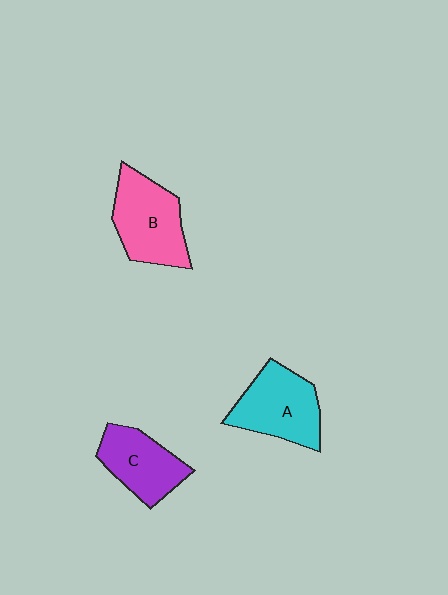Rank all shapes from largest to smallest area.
From largest to smallest: B (pink), A (cyan), C (purple).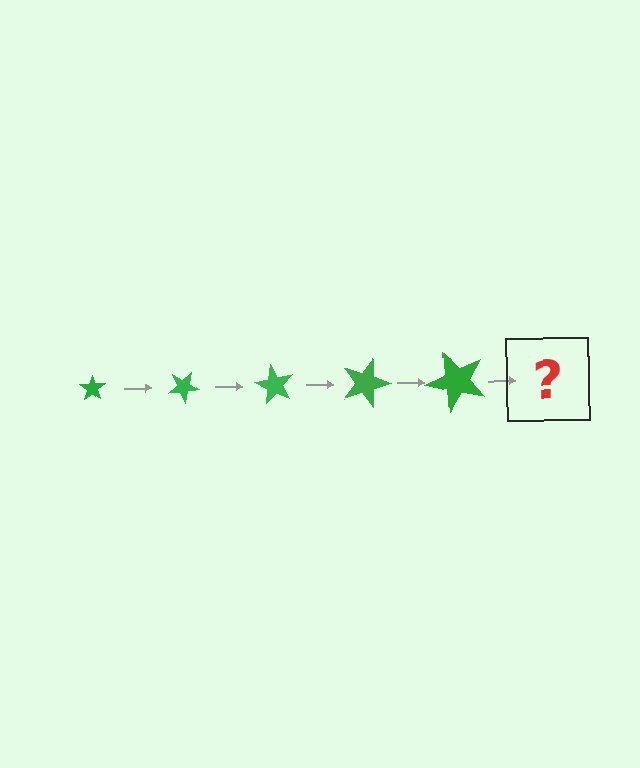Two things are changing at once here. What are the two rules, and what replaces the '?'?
The two rules are that the star grows larger each step and it rotates 30 degrees each step. The '?' should be a star, larger than the previous one and rotated 150 degrees from the start.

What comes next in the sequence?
The next element should be a star, larger than the previous one and rotated 150 degrees from the start.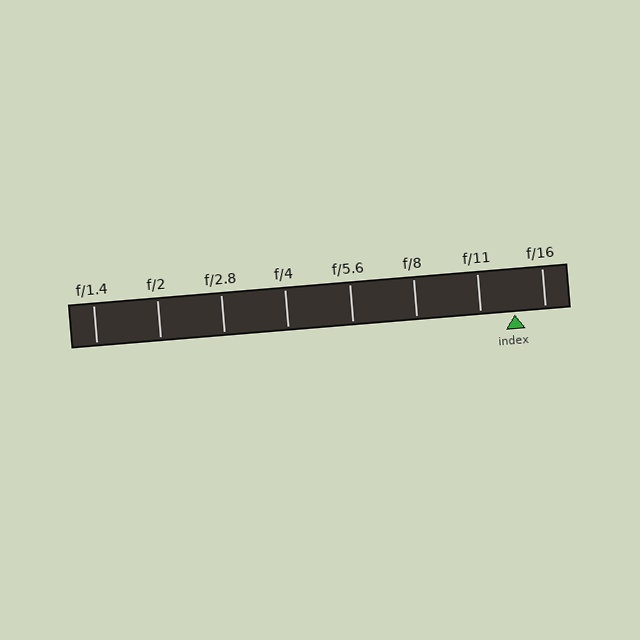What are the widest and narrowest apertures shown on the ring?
The widest aperture shown is f/1.4 and the narrowest is f/16.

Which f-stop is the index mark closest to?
The index mark is closest to f/16.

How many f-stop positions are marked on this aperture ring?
There are 8 f-stop positions marked.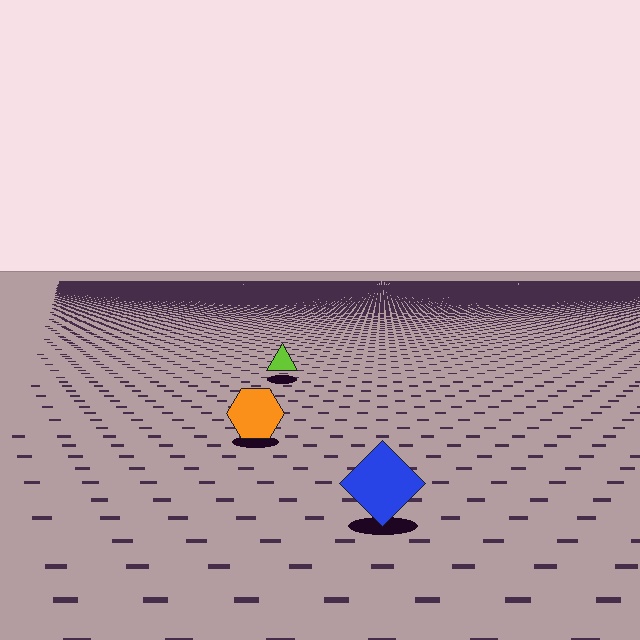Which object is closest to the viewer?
The blue diamond is closest. The texture marks near it are larger and more spread out.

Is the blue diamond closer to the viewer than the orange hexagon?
Yes. The blue diamond is closer — you can tell from the texture gradient: the ground texture is coarser near it.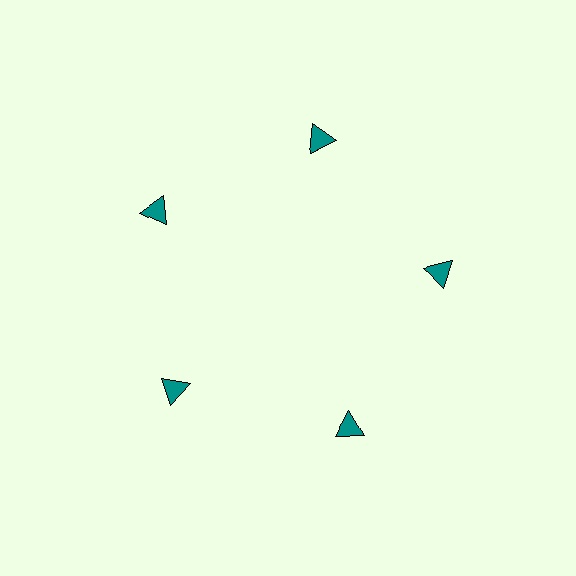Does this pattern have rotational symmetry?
Yes, this pattern has 5-fold rotational symmetry. It looks the same after rotating 72 degrees around the center.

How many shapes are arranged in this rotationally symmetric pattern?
There are 5 shapes, arranged in 5 groups of 1.